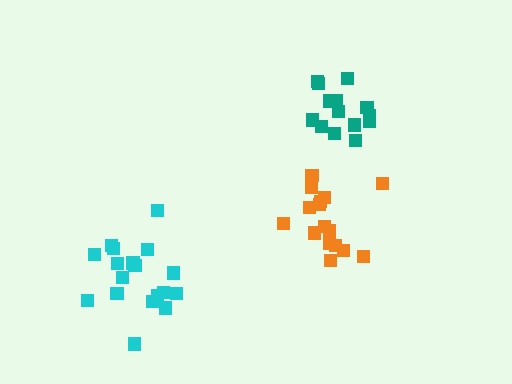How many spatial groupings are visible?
There are 3 spatial groupings.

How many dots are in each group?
Group 1: 16 dots, Group 2: 14 dots, Group 3: 18 dots (48 total).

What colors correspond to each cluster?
The clusters are colored: orange, teal, cyan.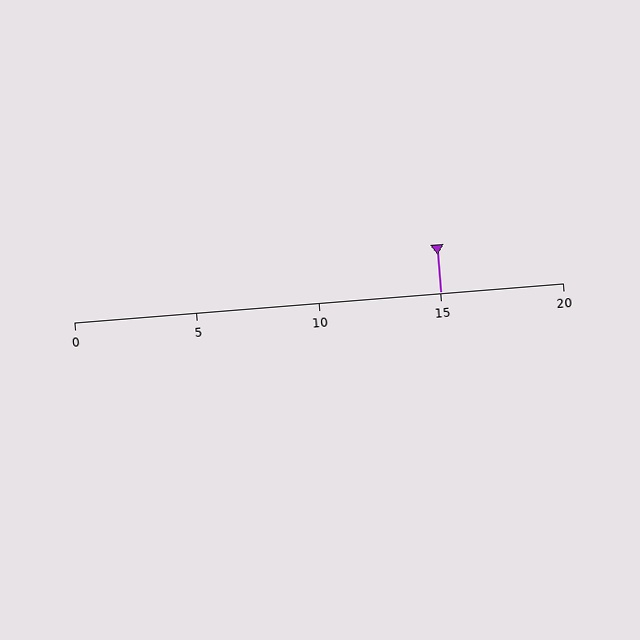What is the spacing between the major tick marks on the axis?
The major ticks are spaced 5 apart.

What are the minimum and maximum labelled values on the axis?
The axis runs from 0 to 20.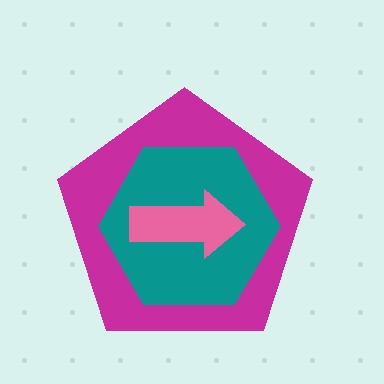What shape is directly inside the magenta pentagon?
The teal hexagon.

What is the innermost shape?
The pink arrow.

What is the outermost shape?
The magenta pentagon.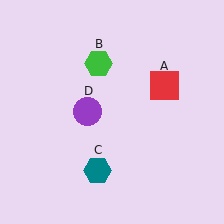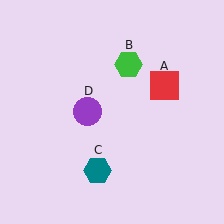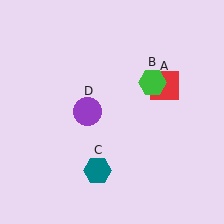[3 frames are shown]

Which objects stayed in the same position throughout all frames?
Red square (object A) and teal hexagon (object C) and purple circle (object D) remained stationary.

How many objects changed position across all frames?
1 object changed position: green hexagon (object B).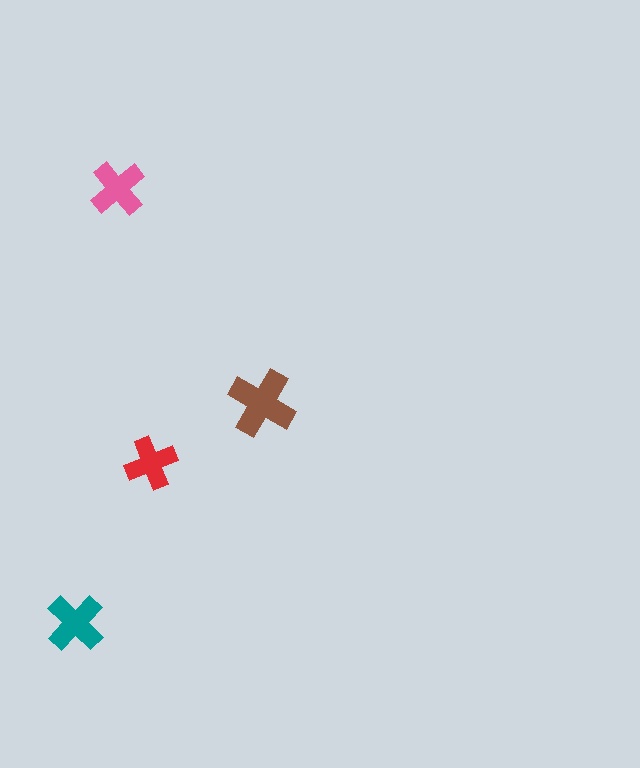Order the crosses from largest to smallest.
the brown one, the teal one, the pink one, the red one.